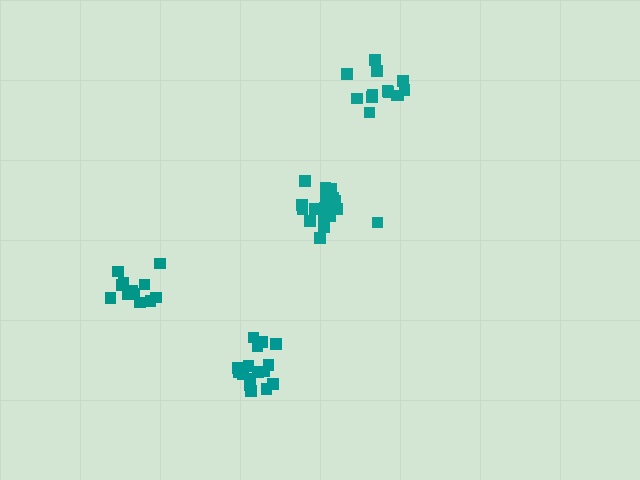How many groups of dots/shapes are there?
There are 4 groups.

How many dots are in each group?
Group 1: 13 dots, Group 2: 13 dots, Group 3: 16 dots, Group 4: 17 dots (59 total).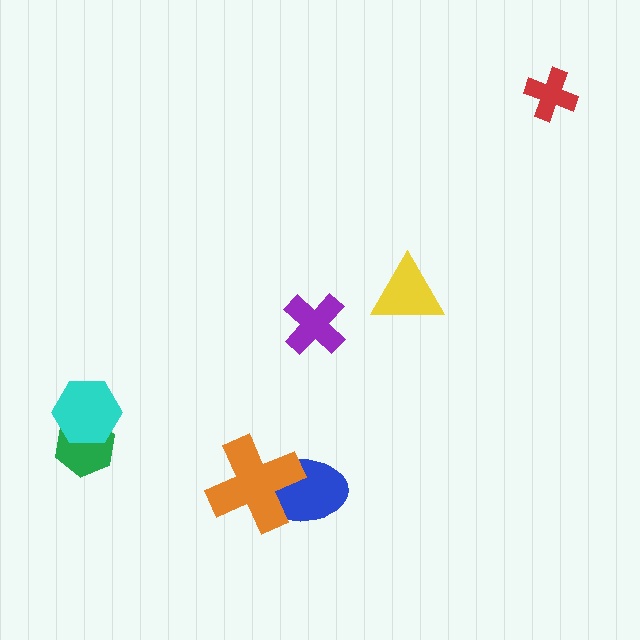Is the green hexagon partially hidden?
Yes, it is partially covered by another shape.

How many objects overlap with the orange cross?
1 object overlaps with the orange cross.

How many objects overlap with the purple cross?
0 objects overlap with the purple cross.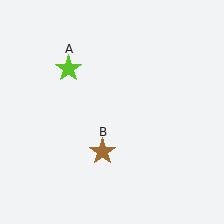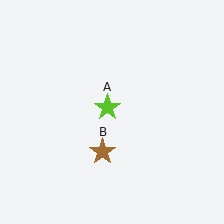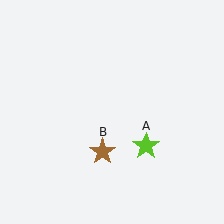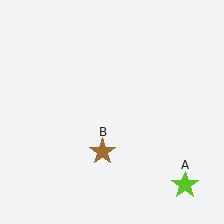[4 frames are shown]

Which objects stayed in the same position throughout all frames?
Brown star (object B) remained stationary.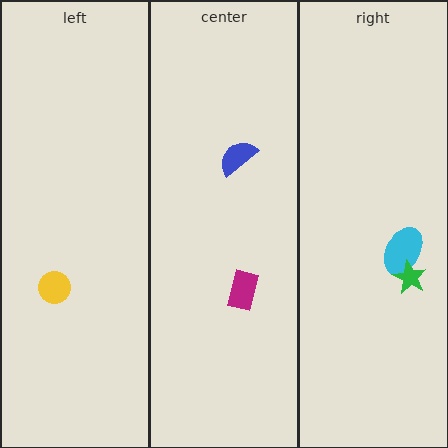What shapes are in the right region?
The cyan ellipse, the green star.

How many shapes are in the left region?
1.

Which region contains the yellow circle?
The left region.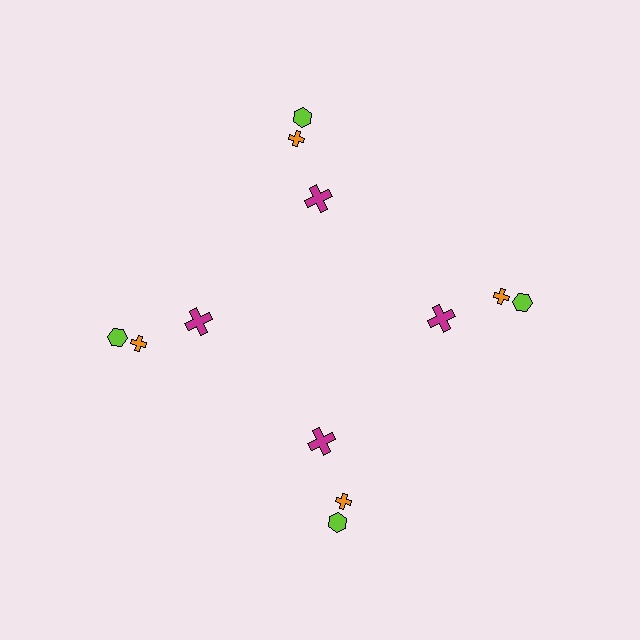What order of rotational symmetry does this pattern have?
This pattern has 4-fold rotational symmetry.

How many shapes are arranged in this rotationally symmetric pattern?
There are 12 shapes, arranged in 4 groups of 3.